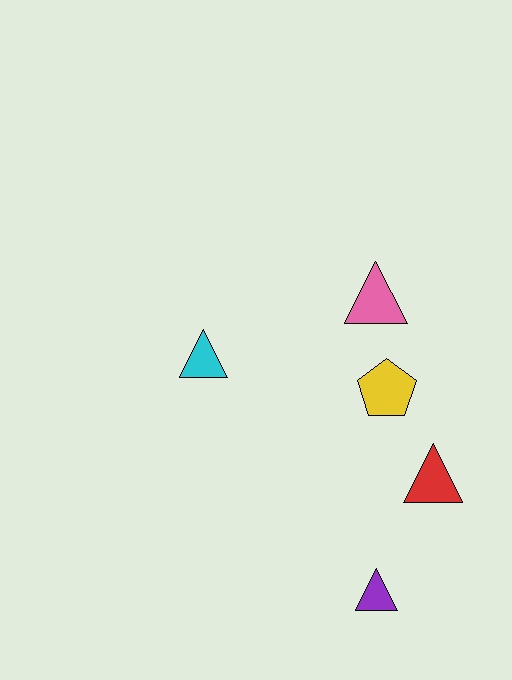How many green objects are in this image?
There are no green objects.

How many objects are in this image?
There are 5 objects.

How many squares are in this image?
There are no squares.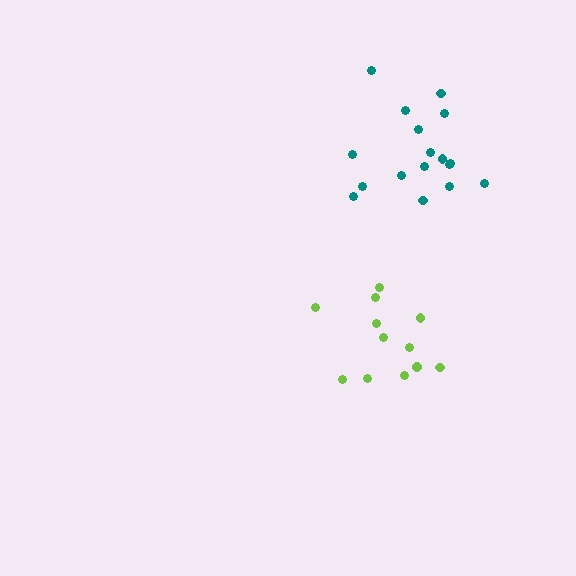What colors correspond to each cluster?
The clusters are colored: lime, teal.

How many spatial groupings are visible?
There are 2 spatial groupings.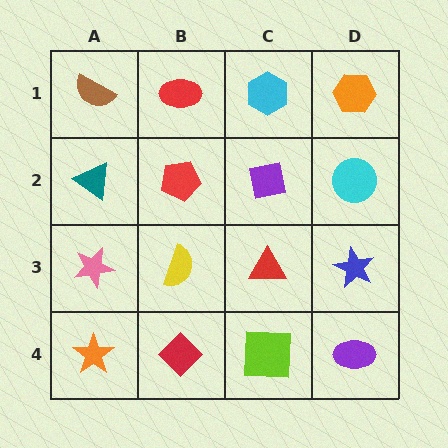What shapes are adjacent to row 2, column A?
A brown semicircle (row 1, column A), a pink star (row 3, column A), a red pentagon (row 2, column B).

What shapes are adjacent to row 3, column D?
A cyan circle (row 2, column D), a purple ellipse (row 4, column D), a red triangle (row 3, column C).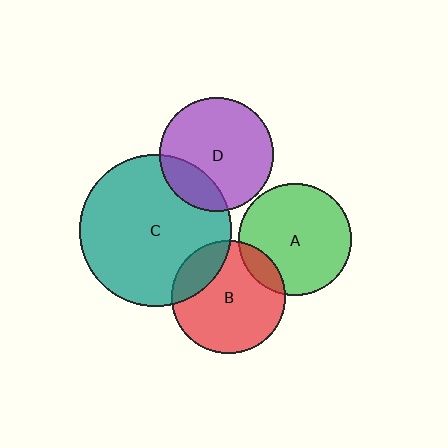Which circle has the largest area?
Circle C (teal).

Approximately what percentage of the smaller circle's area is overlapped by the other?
Approximately 20%.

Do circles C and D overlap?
Yes.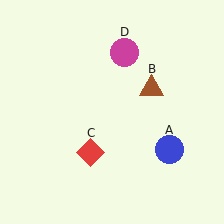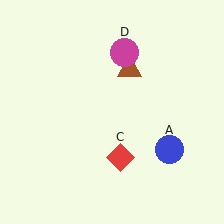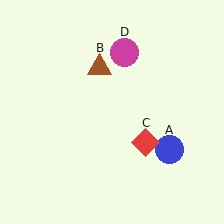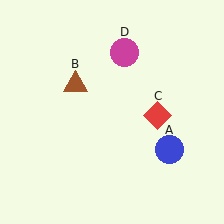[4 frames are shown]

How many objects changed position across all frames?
2 objects changed position: brown triangle (object B), red diamond (object C).